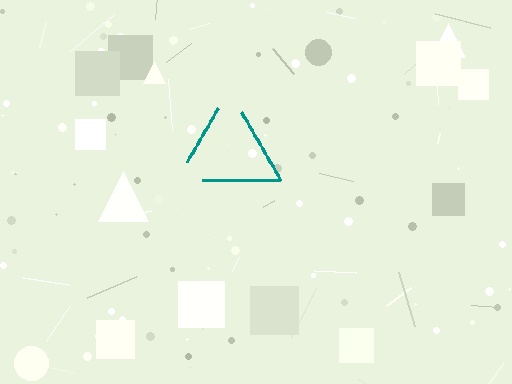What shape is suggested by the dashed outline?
The dashed outline suggests a triangle.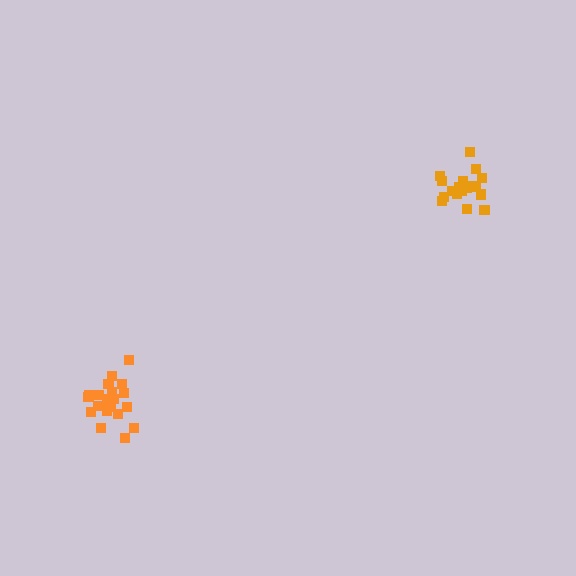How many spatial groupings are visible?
There are 2 spatial groupings.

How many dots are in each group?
Group 1: 21 dots, Group 2: 18 dots (39 total).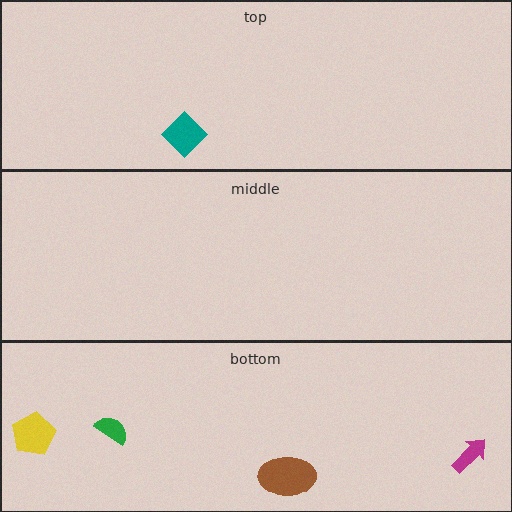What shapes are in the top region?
The teal diamond.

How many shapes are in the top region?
1.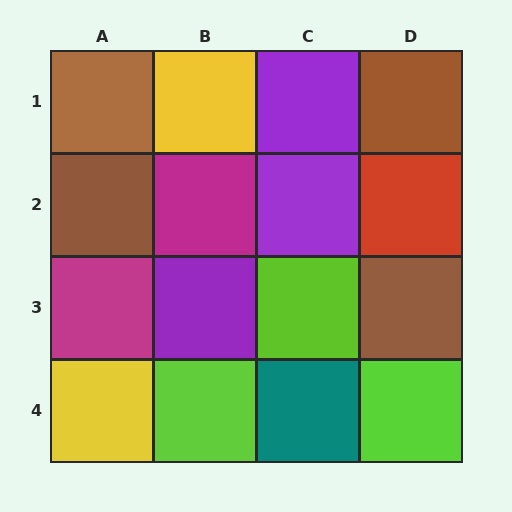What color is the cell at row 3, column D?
Brown.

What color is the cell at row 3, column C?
Lime.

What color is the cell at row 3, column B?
Purple.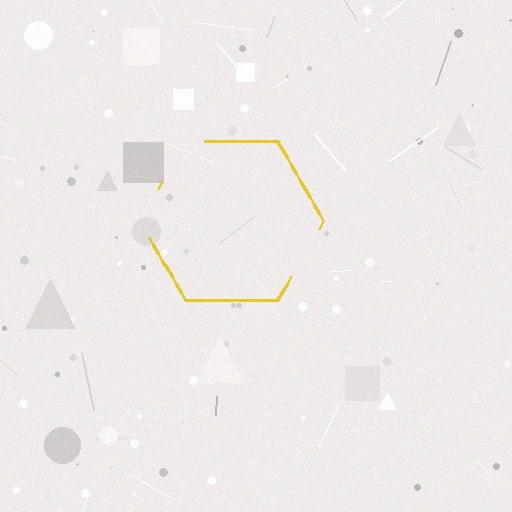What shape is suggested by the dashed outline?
The dashed outline suggests a hexagon.